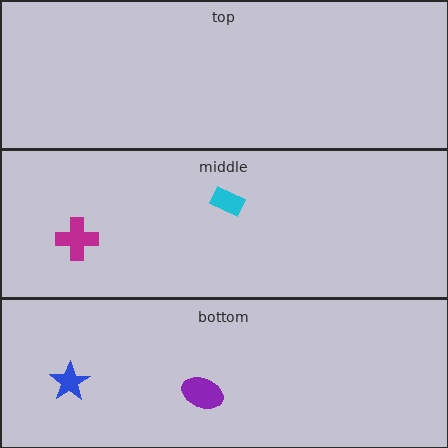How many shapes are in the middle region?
2.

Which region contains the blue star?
The bottom region.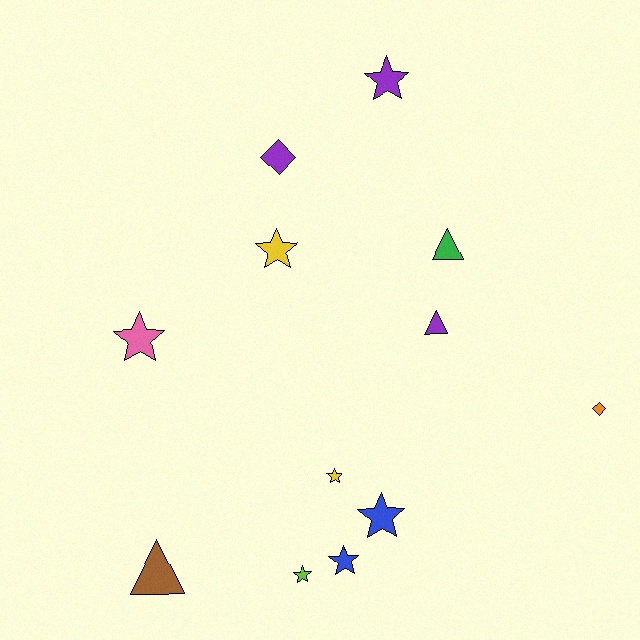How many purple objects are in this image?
There are 3 purple objects.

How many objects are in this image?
There are 12 objects.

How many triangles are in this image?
There are 3 triangles.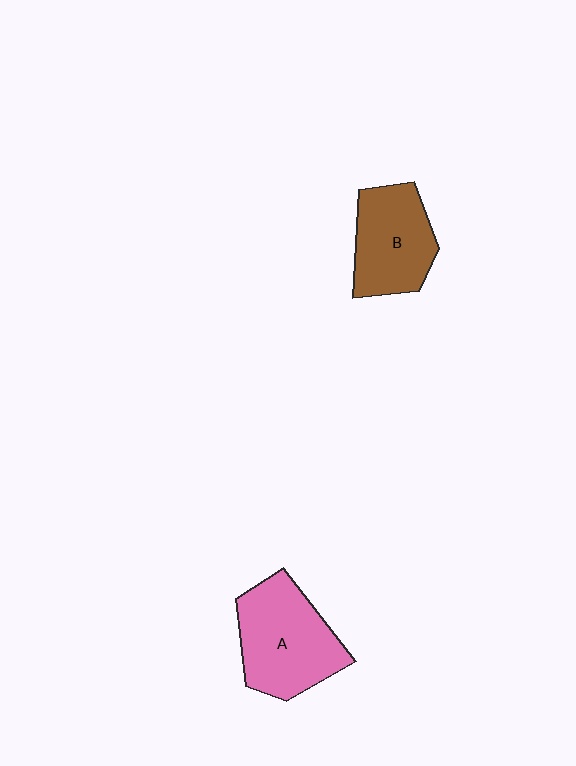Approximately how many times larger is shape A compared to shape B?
Approximately 1.2 times.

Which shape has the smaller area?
Shape B (brown).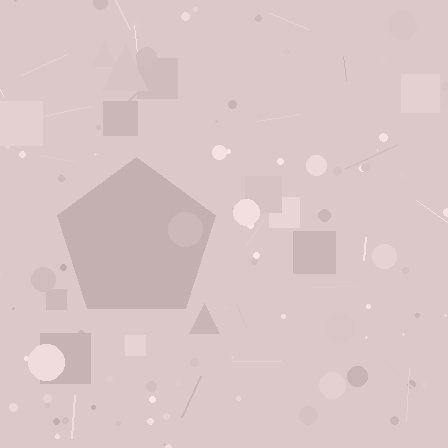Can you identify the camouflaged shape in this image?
The camouflaged shape is a pentagon.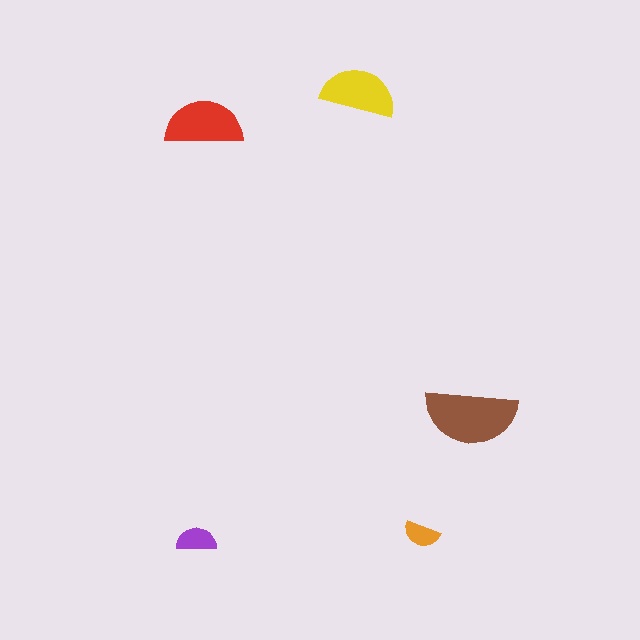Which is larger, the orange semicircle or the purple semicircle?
The purple one.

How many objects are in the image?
There are 5 objects in the image.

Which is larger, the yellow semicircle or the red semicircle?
The red one.